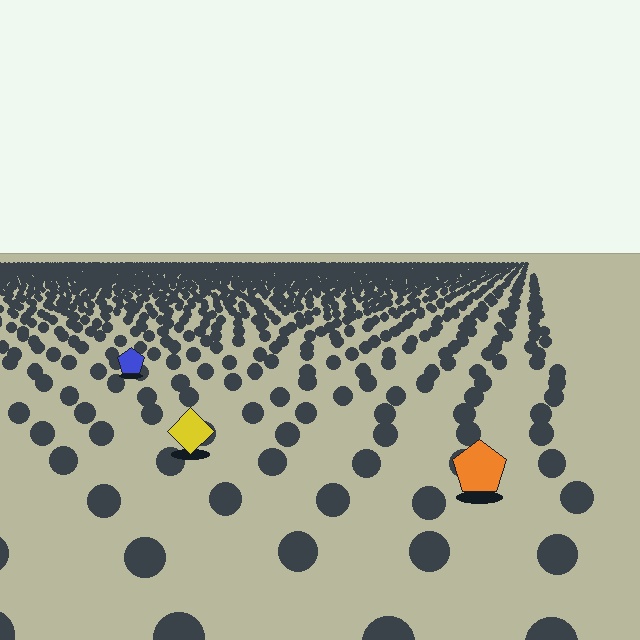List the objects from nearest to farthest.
From nearest to farthest: the orange pentagon, the yellow diamond, the blue pentagon.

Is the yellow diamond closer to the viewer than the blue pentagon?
Yes. The yellow diamond is closer — you can tell from the texture gradient: the ground texture is coarser near it.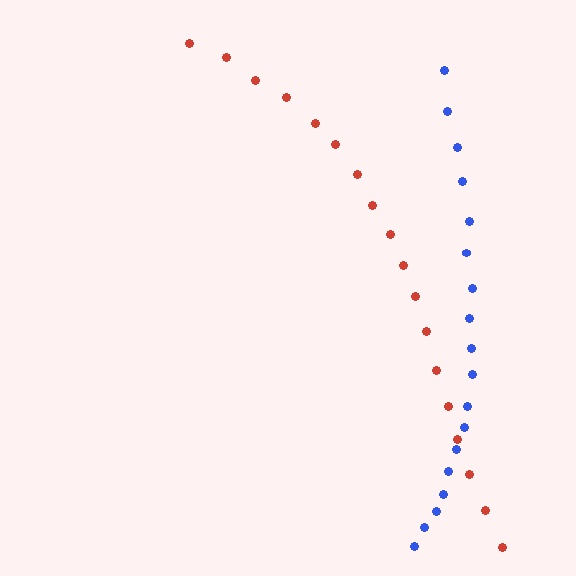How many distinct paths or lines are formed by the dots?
There are 2 distinct paths.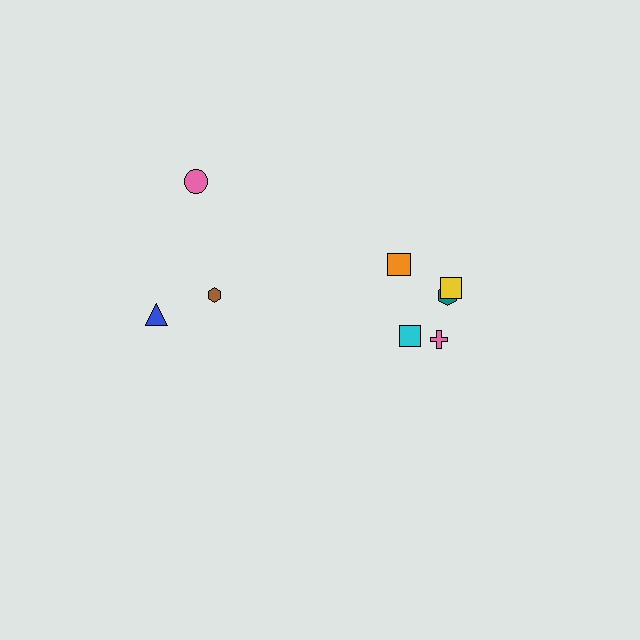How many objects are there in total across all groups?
There are 8 objects.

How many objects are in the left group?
There are 3 objects.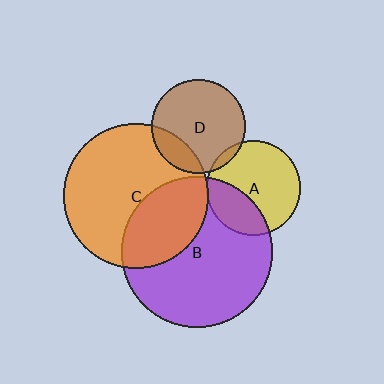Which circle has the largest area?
Circle B (purple).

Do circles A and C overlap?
Yes.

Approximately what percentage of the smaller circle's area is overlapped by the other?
Approximately 5%.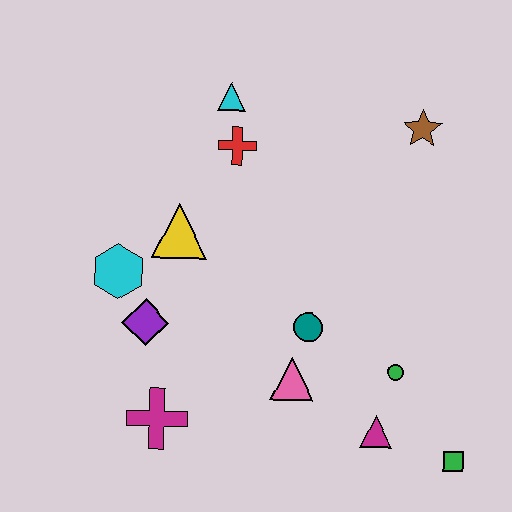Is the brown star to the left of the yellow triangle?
No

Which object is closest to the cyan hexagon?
The purple diamond is closest to the cyan hexagon.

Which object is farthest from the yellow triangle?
The green square is farthest from the yellow triangle.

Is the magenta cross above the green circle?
No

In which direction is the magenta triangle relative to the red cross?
The magenta triangle is below the red cross.